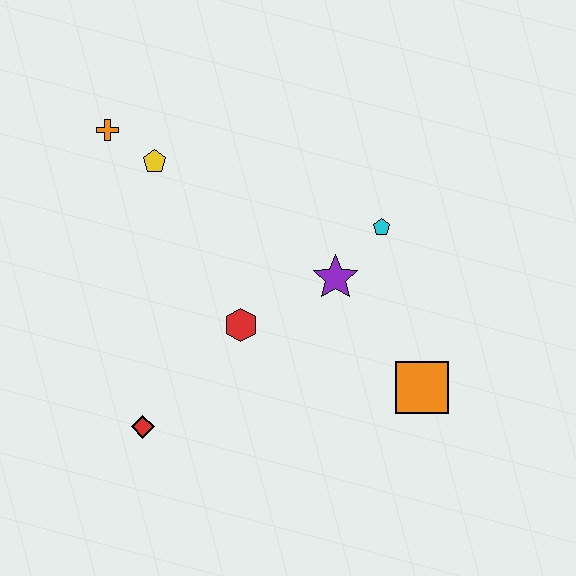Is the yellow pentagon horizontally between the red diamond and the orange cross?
No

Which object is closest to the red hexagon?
The purple star is closest to the red hexagon.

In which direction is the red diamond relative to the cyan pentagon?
The red diamond is to the left of the cyan pentagon.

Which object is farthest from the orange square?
The orange cross is farthest from the orange square.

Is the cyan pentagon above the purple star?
Yes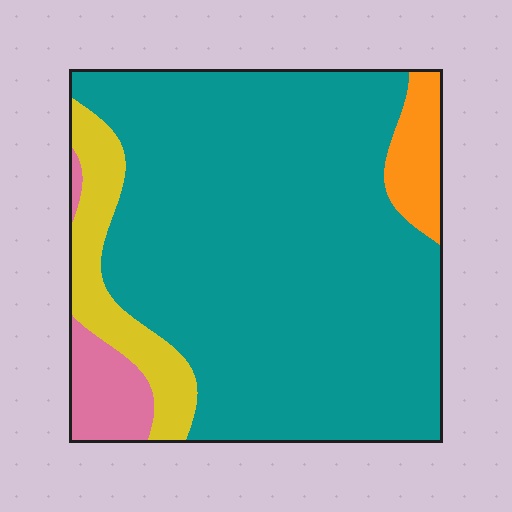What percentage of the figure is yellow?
Yellow covers 11% of the figure.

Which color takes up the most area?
Teal, at roughly 80%.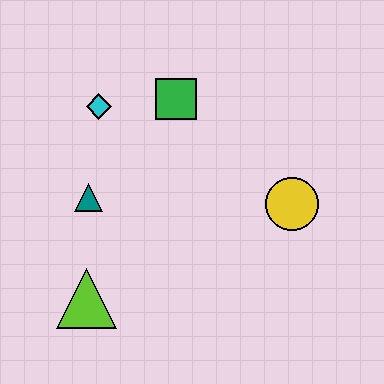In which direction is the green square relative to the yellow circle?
The green square is to the left of the yellow circle.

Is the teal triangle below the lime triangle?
No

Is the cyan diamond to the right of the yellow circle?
No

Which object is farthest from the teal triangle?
The yellow circle is farthest from the teal triangle.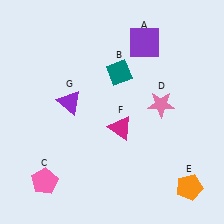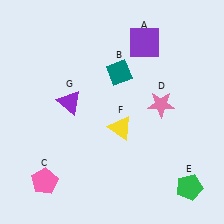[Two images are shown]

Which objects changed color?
E changed from orange to green. F changed from magenta to yellow.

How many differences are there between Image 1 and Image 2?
There are 2 differences between the two images.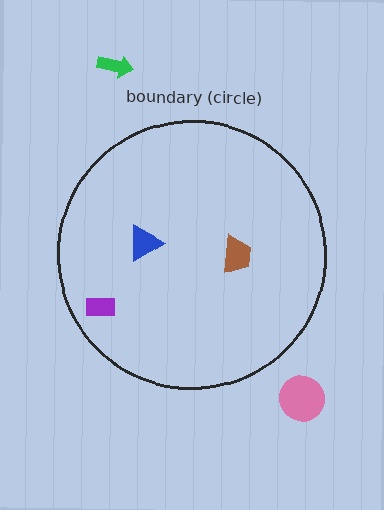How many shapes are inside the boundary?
3 inside, 2 outside.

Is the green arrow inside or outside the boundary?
Outside.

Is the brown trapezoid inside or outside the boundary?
Inside.